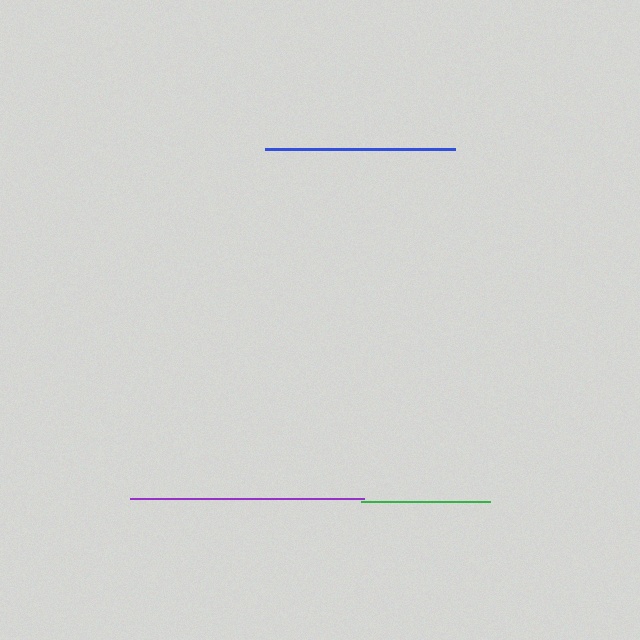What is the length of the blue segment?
The blue segment is approximately 190 pixels long.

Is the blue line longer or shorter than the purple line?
The purple line is longer than the blue line.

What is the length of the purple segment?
The purple segment is approximately 234 pixels long.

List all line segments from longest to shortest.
From longest to shortest: purple, blue, green.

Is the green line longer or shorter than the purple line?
The purple line is longer than the green line.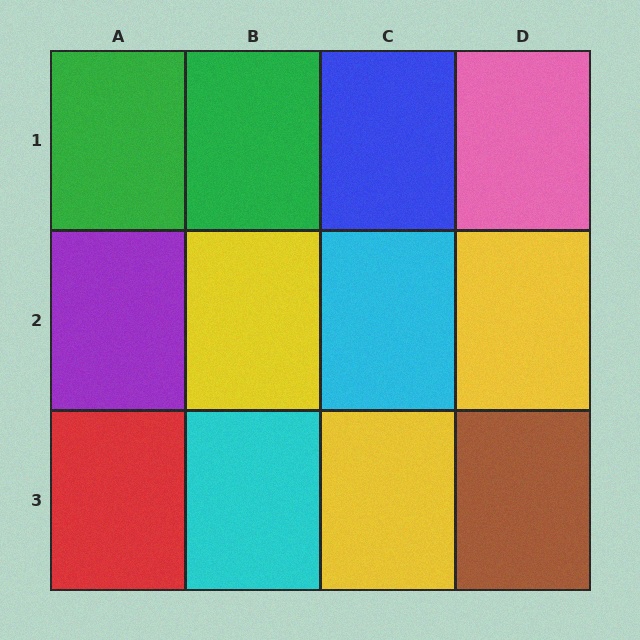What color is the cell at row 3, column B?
Cyan.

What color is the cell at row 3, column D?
Brown.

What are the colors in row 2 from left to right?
Purple, yellow, cyan, yellow.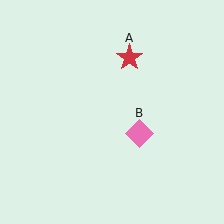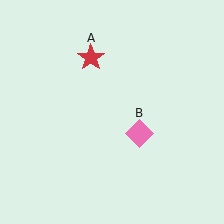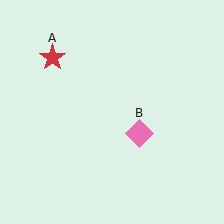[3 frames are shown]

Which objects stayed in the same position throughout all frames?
Pink diamond (object B) remained stationary.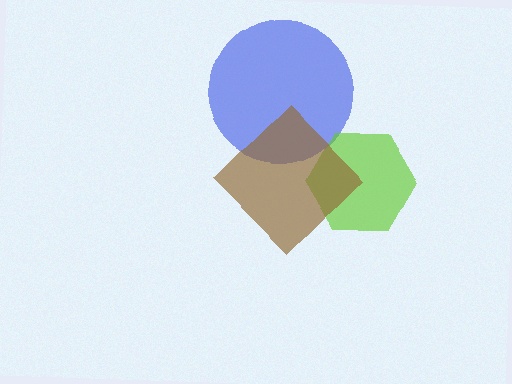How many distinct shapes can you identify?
There are 3 distinct shapes: a blue circle, a lime hexagon, a brown diamond.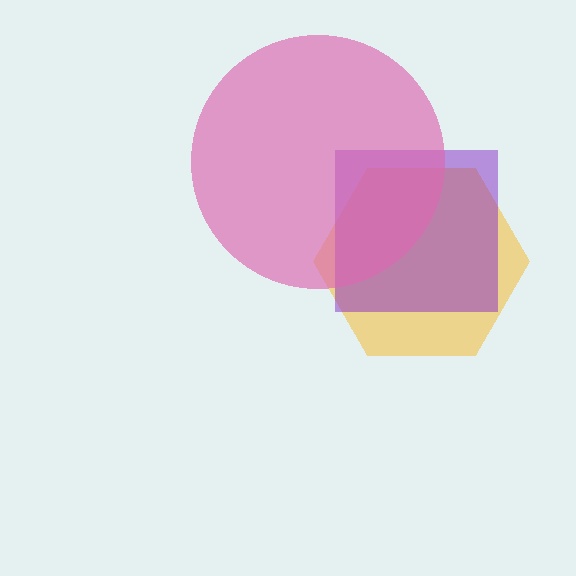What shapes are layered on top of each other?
The layered shapes are: a yellow hexagon, a purple square, a pink circle.